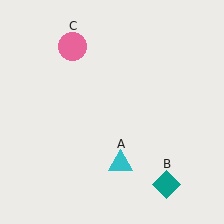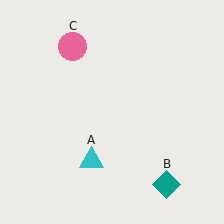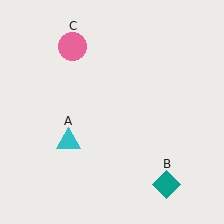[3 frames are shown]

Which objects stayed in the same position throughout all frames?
Teal diamond (object B) and pink circle (object C) remained stationary.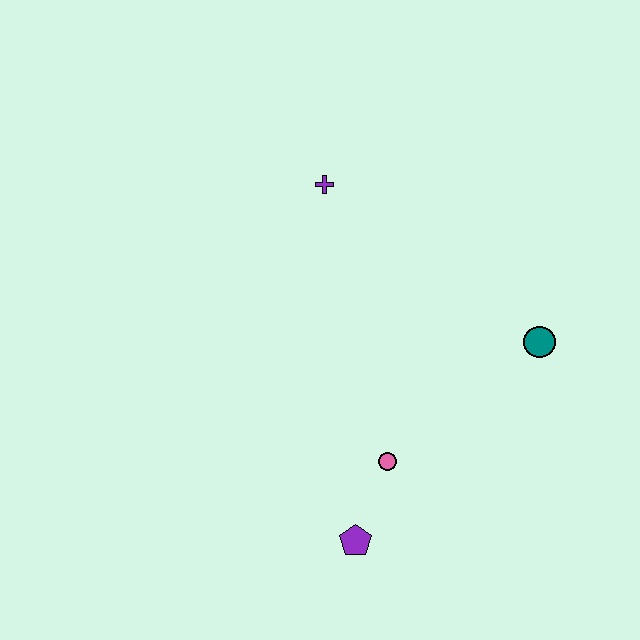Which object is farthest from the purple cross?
The purple pentagon is farthest from the purple cross.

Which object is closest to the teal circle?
The pink circle is closest to the teal circle.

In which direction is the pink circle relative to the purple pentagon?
The pink circle is above the purple pentagon.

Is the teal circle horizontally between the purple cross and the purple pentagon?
No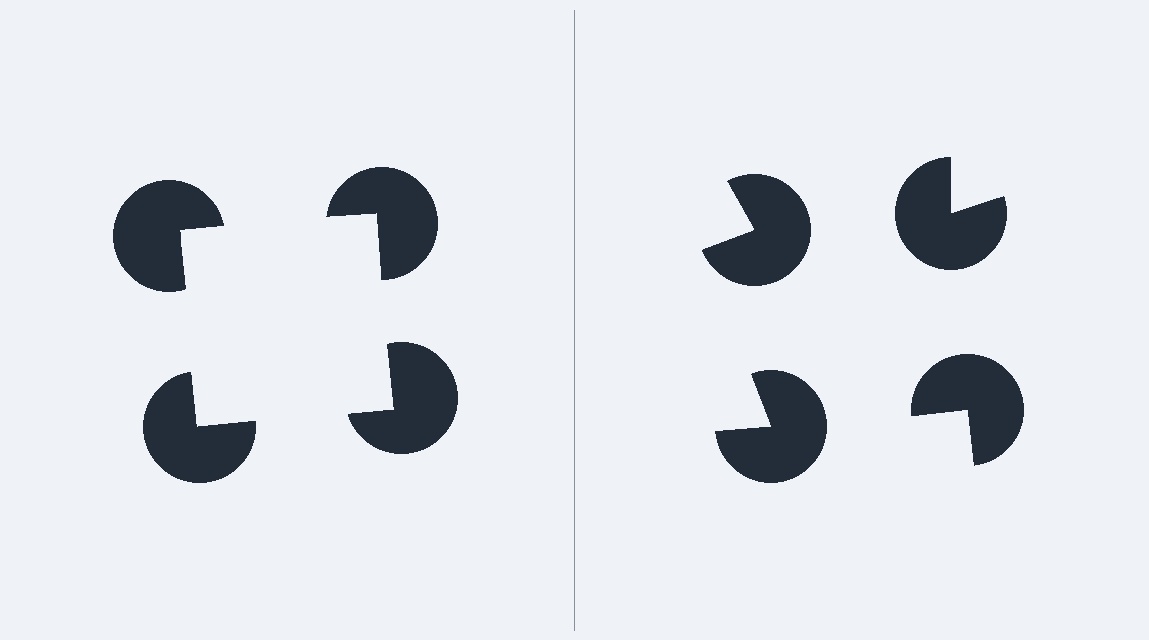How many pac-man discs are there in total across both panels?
8 — 4 on each side.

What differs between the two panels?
The pac-man discs are positioned identically on both sides; only the wedge orientations differ. On the left they align to a square; on the right they are misaligned.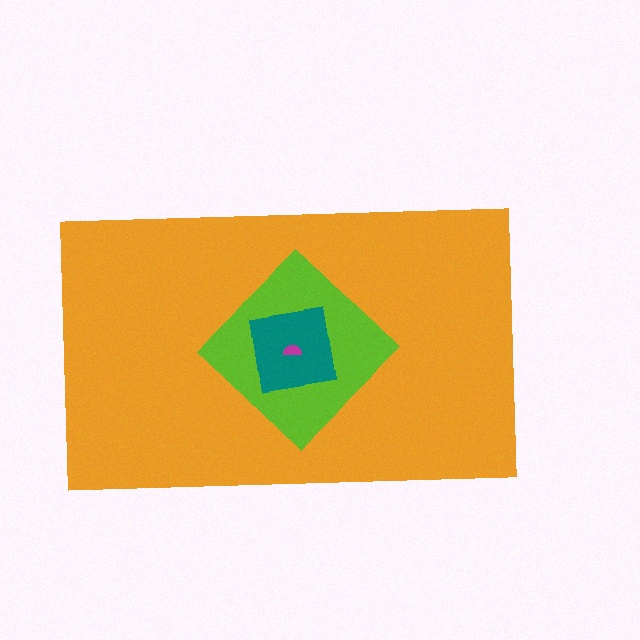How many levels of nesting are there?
4.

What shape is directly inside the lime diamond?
The teal square.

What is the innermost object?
The magenta semicircle.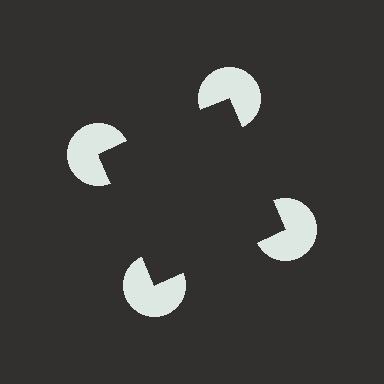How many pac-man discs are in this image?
There are 4 — one at each vertex of the illusory square.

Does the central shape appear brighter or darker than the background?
It typically appears slightly darker than the background, even though no actual brightness change is drawn.